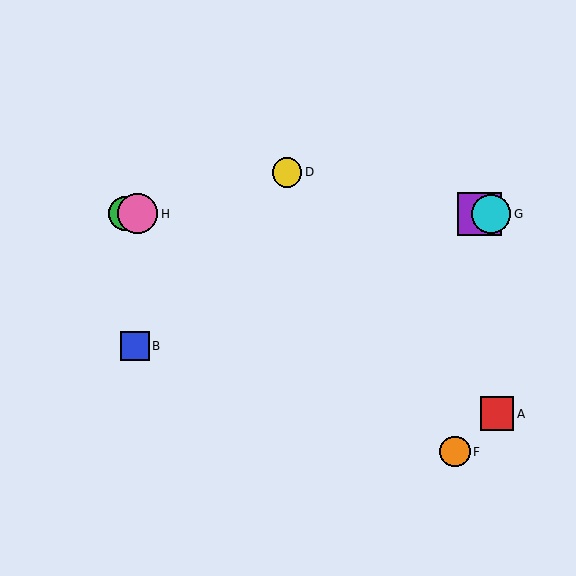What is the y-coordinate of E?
Object E is at y≈214.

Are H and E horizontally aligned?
Yes, both are at y≈214.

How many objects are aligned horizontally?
4 objects (C, E, G, H) are aligned horizontally.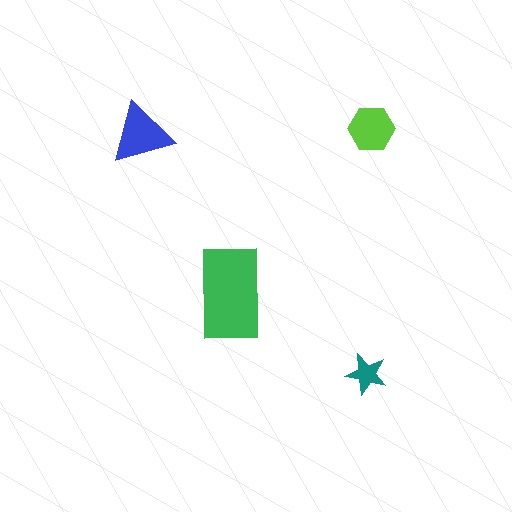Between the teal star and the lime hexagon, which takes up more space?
The lime hexagon.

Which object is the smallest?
The teal star.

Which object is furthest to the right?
The lime hexagon is rightmost.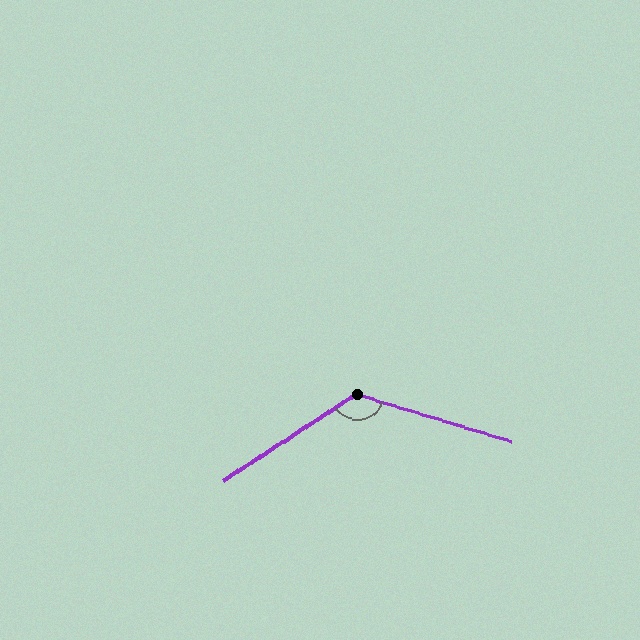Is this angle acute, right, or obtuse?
It is obtuse.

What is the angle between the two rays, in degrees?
Approximately 130 degrees.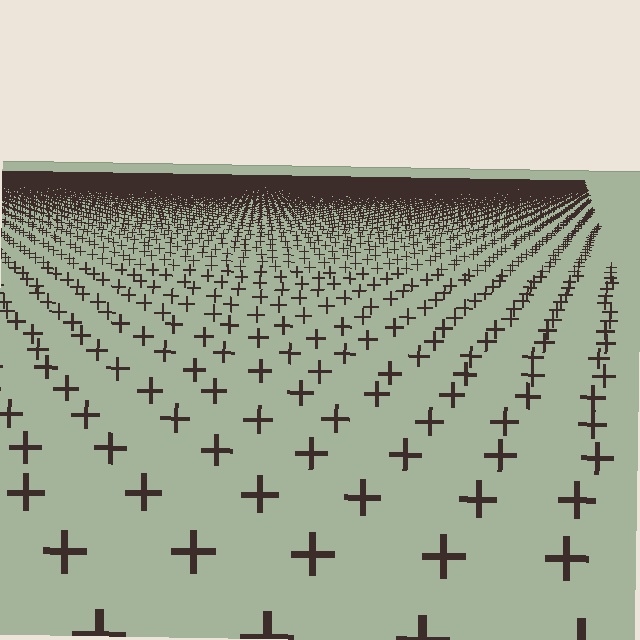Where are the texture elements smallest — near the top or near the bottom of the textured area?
Near the top.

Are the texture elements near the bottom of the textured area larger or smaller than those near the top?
Larger. Near the bottom, elements are closer to the viewer and appear at a bigger on-screen size.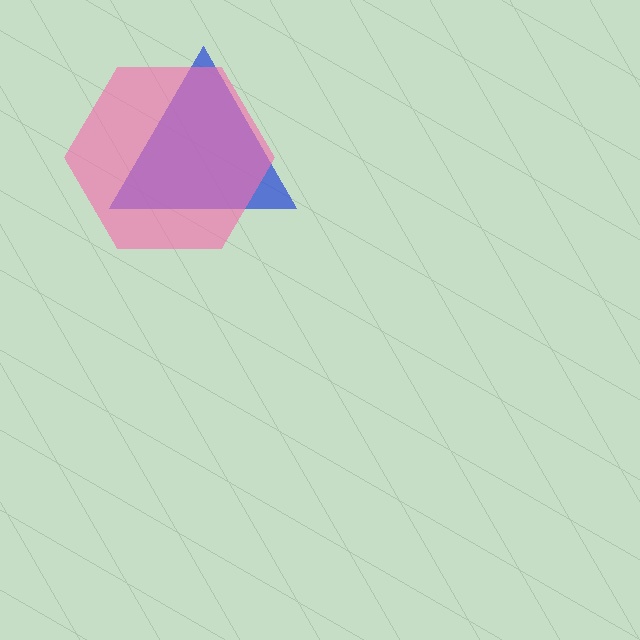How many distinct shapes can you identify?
There are 2 distinct shapes: a blue triangle, a pink hexagon.